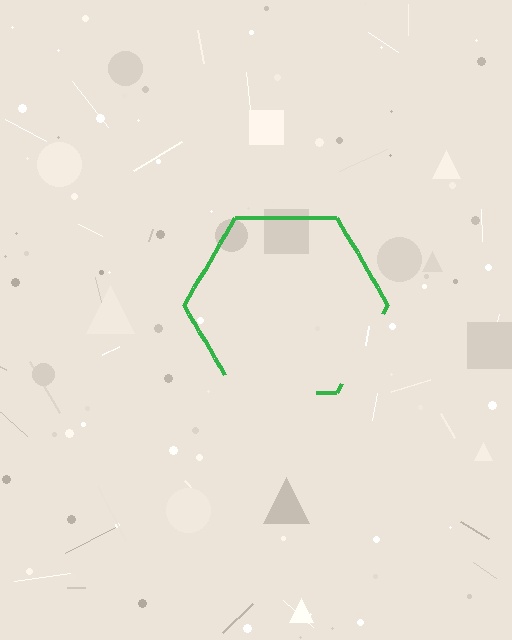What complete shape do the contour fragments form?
The contour fragments form a hexagon.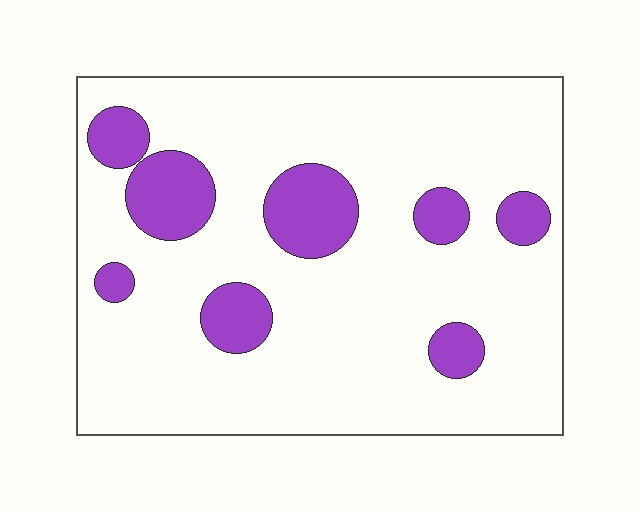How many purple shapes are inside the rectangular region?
8.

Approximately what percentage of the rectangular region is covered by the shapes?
Approximately 15%.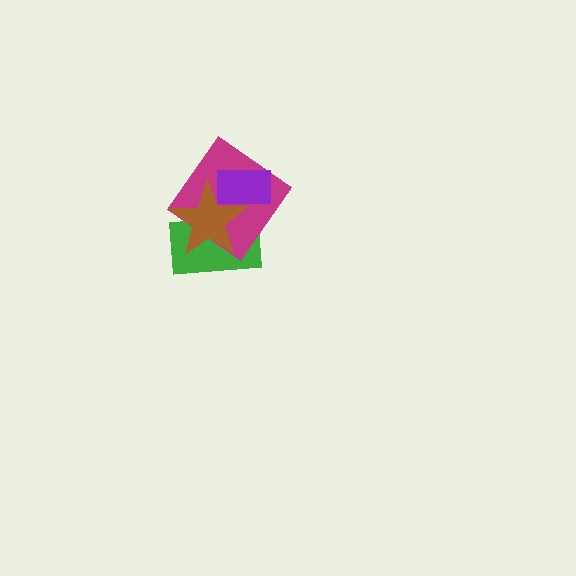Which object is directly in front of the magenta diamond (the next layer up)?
The purple rectangle is directly in front of the magenta diamond.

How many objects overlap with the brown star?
3 objects overlap with the brown star.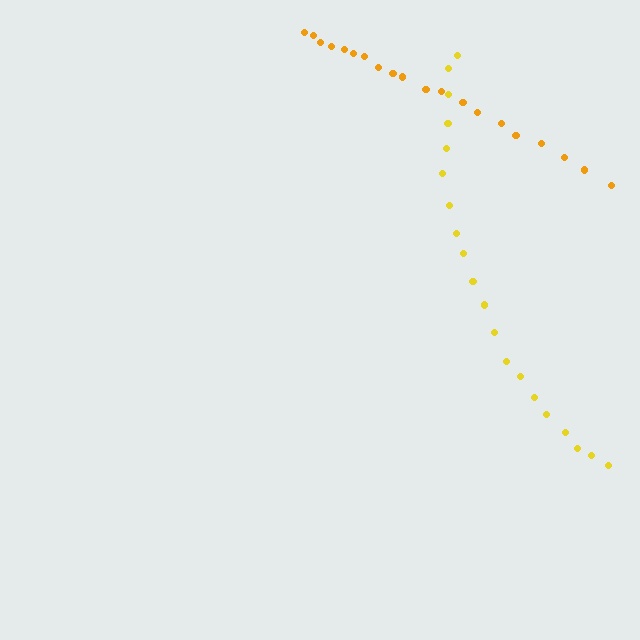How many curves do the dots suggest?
There are 2 distinct paths.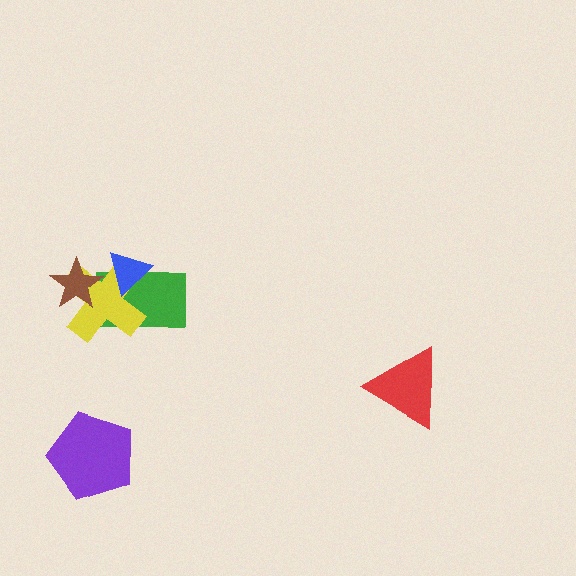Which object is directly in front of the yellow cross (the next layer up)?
The brown star is directly in front of the yellow cross.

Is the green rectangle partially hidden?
Yes, it is partially covered by another shape.